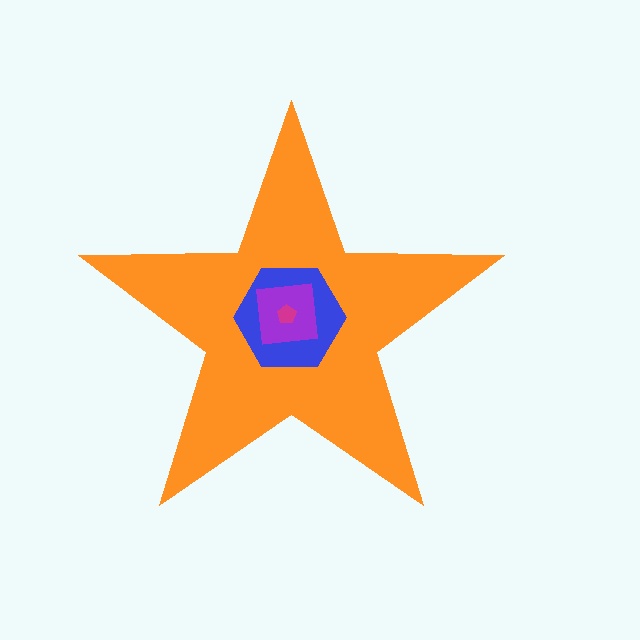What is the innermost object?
The magenta pentagon.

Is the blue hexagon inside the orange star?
Yes.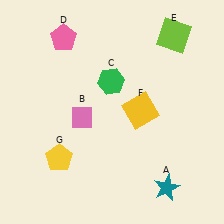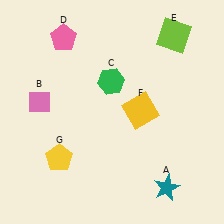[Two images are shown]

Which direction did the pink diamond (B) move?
The pink diamond (B) moved left.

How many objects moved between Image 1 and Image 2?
1 object moved between the two images.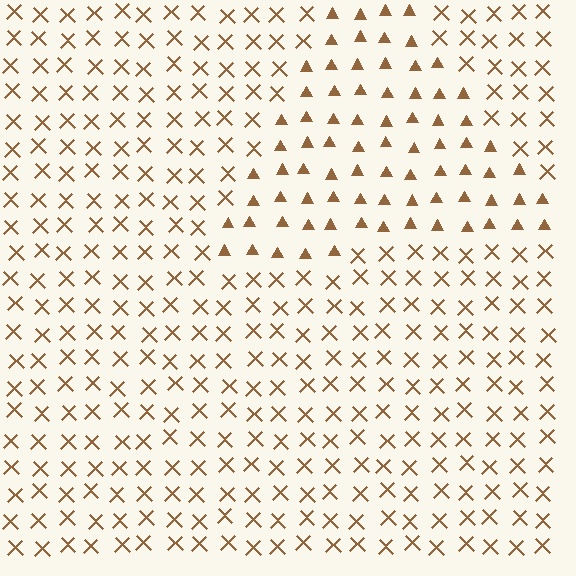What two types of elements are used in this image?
The image uses triangles inside the triangle region and X marks outside it.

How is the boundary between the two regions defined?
The boundary is defined by a change in element shape: triangles inside vs. X marks outside. All elements share the same color and spacing.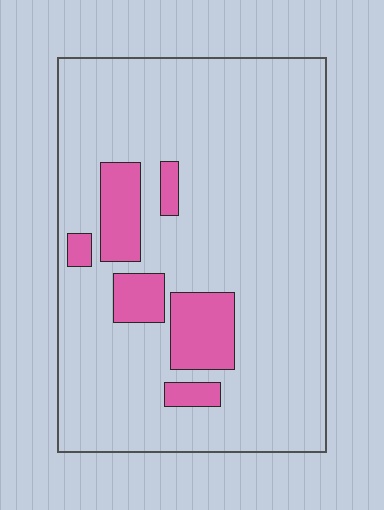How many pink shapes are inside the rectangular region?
6.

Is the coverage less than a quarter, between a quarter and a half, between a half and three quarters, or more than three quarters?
Less than a quarter.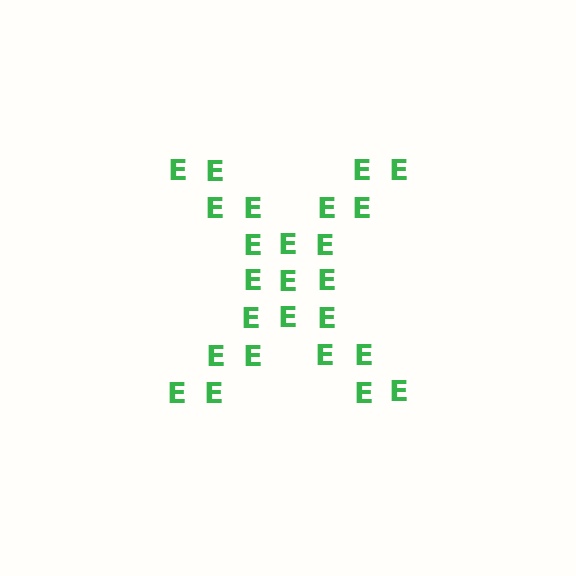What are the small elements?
The small elements are letter E's.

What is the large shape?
The large shape is the letter X.